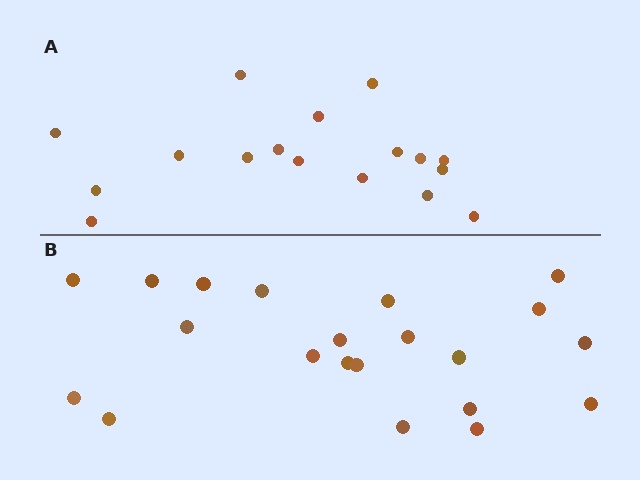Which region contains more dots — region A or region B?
Region B (the bottom region) has more dots.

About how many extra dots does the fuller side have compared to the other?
Region B has about 4 more dots than region A.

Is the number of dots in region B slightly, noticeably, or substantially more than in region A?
Region B has only slightly more — the two regions are fairly close. The ratio is roughly 1.2 to 1.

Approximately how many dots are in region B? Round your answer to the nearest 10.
About 20 dots. (The exact count is 21, which rounds to 20.)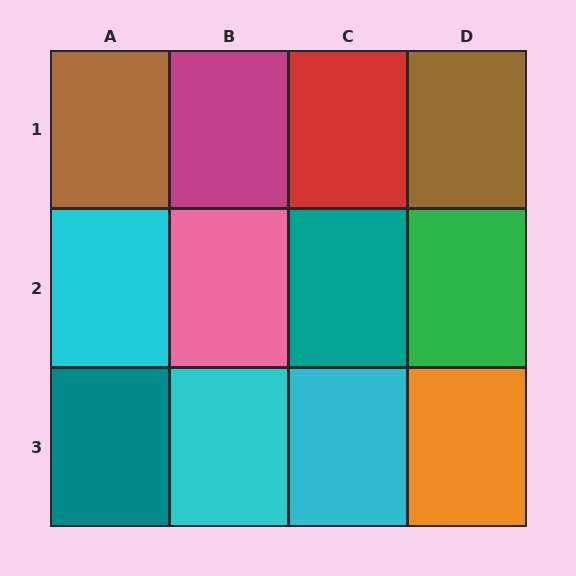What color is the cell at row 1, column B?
Magenta.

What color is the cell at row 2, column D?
Green.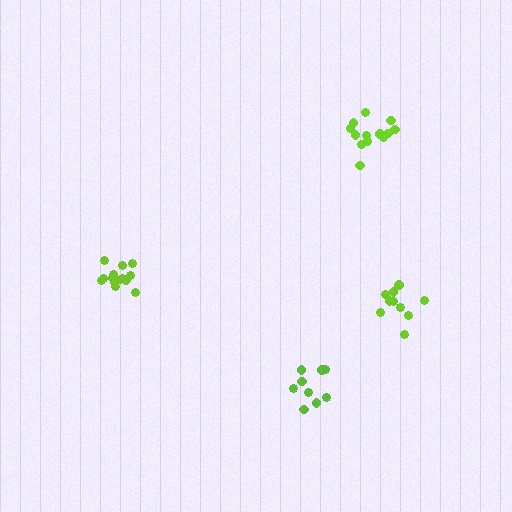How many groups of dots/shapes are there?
There are 4 groups.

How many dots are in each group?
Group 1: 14 dots, Group 2: 13 dots, Group 3: 9 dots, Group 4: 10 dots (46 total).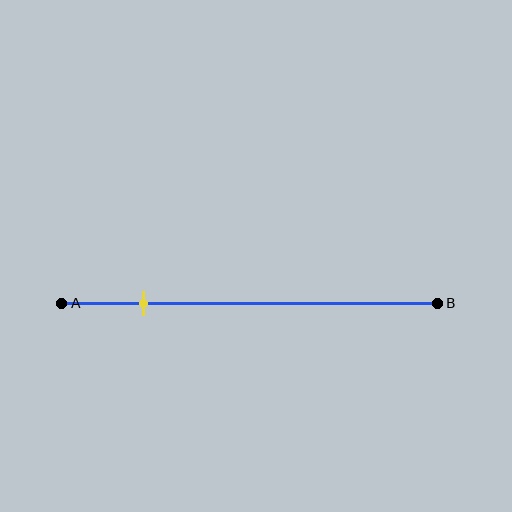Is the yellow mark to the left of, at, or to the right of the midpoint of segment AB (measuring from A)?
The yellow mark is to the left of the midpoint of segment AB.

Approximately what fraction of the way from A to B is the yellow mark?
The yellow mark is approximately 20% of the way from A to B.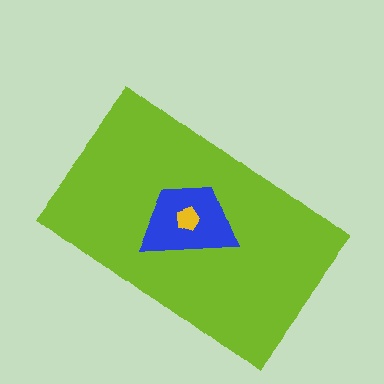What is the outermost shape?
The lime rectangle.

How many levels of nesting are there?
3.